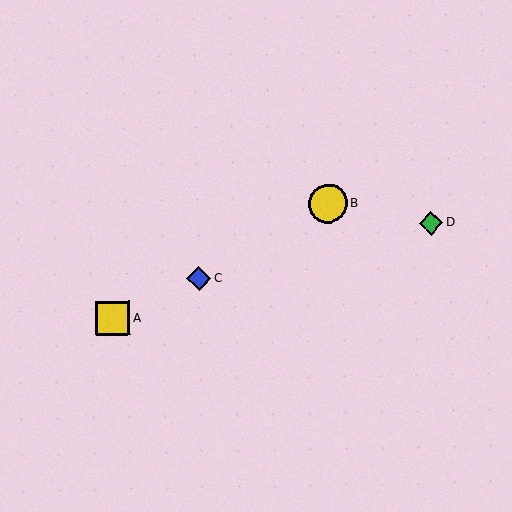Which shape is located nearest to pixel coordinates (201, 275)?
The blue diamond (labeled C) at (199, 279) is nearest to that location.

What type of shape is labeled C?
Shape C is a blue diamond.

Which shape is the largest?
The yellow circle (labeled B) is the largest.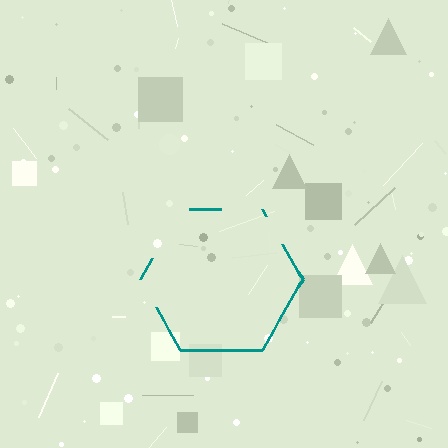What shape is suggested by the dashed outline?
The dashed outline suggests a hexagon.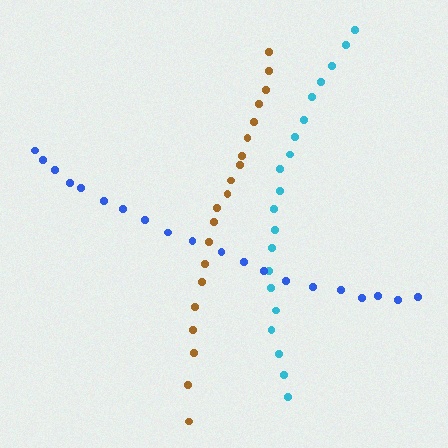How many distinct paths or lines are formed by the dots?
There are 3 distinct paths.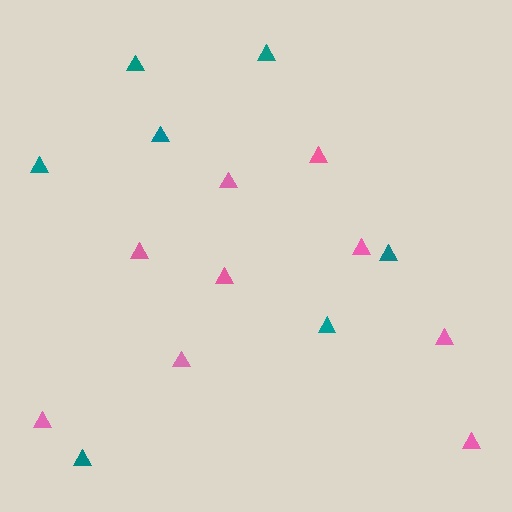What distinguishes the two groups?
There are 2 groups: one group of pink triangles (9) and one group of teal triangles (7).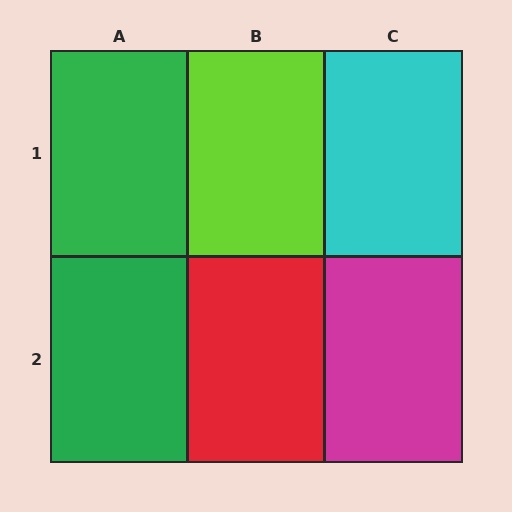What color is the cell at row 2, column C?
Magenta.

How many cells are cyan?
1 cell is cyan.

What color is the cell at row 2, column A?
Green.